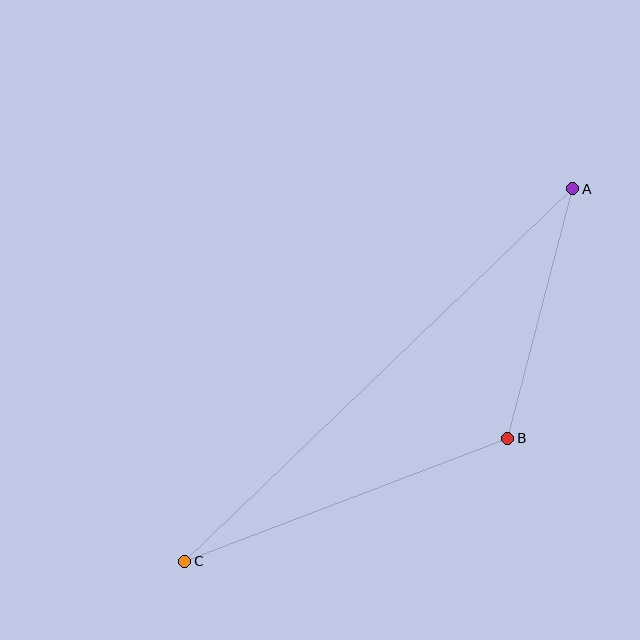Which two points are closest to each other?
Points A and B are closest to each other.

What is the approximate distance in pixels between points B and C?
The distance between B and C is approximately 345 pixels.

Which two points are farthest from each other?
Points A and C are farthest from each other.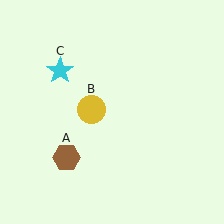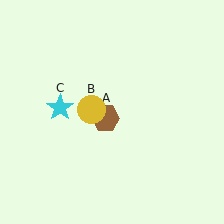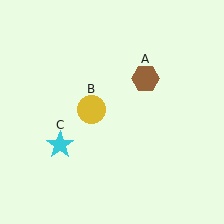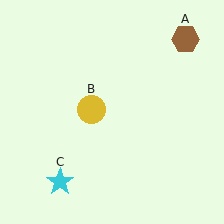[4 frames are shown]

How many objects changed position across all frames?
2 objects changed position: brown hexagon (object A), cyan star (object C).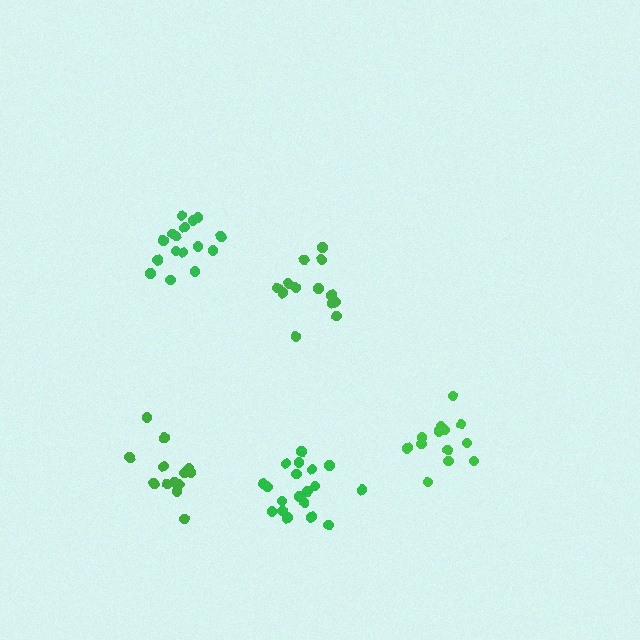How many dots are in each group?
Group 1: 16 dots, Group 2: 13 dots, Group 3: 13 dots, Group 4: 19 dots, Group 5: 13 dots (74 total).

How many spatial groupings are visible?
There are 5 spatial groupings.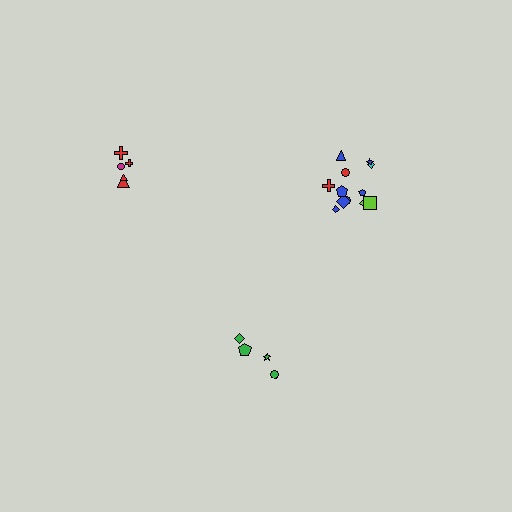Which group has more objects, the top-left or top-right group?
The top-right group.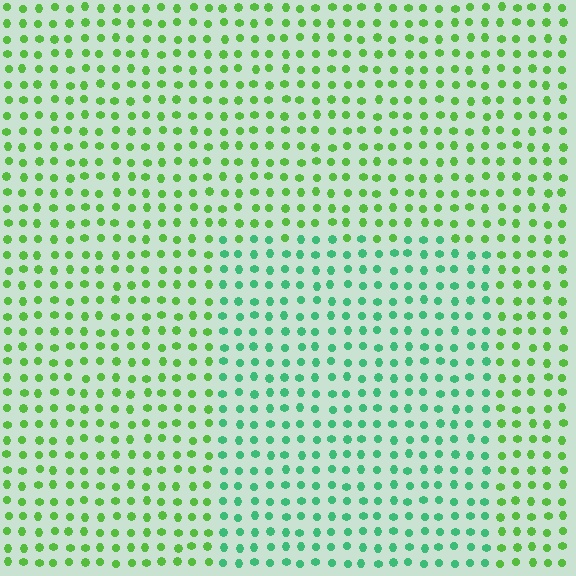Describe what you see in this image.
The image is filled with small lime elements in a uniform arrangement. A rectangle-shaped region is visible where the elements are tinted to a slightly different hue, forming a subtle color boundary.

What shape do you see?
I see a rectangle.